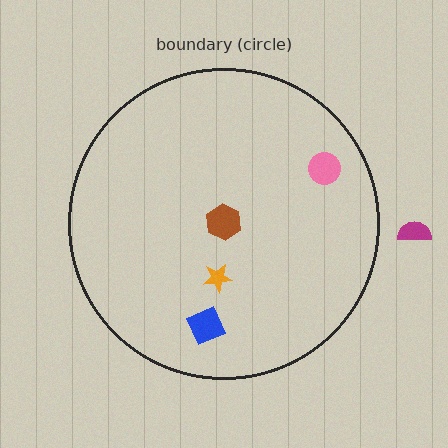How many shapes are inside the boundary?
4 inside, 1 outside.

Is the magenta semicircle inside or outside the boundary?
Outside.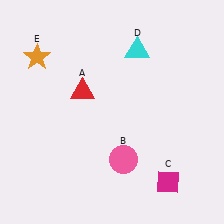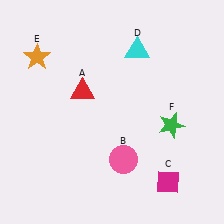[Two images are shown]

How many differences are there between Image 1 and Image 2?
There is 1 difference between the two images.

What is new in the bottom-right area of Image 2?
A green star (F) was added in the bottom-right area of Image 2.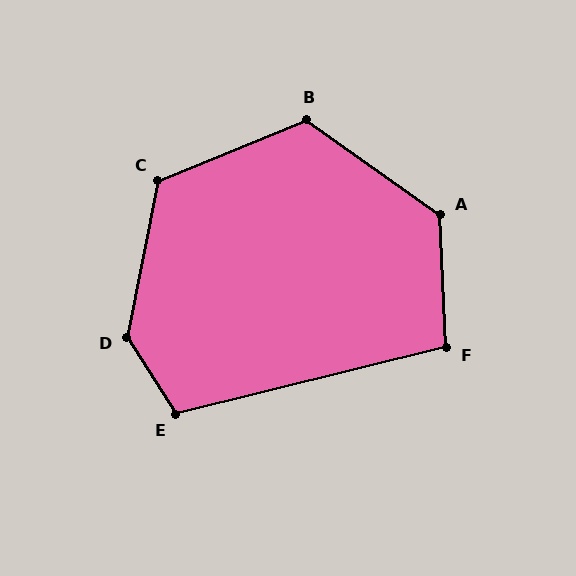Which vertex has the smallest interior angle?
F, at approximately 101 degrees.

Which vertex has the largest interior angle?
D, at approximately 136 degrees.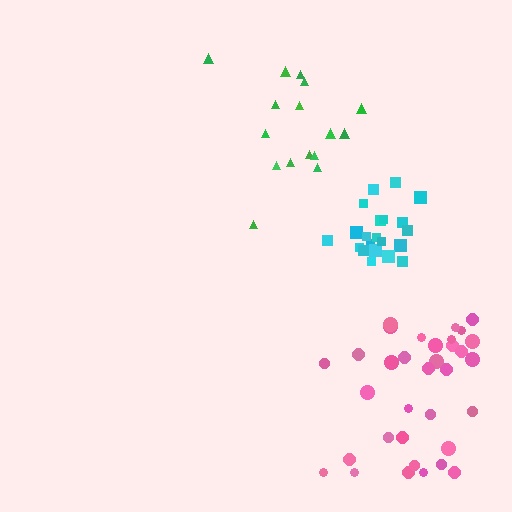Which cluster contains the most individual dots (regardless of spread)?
Pink (34).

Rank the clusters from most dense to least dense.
cyan, pink, green.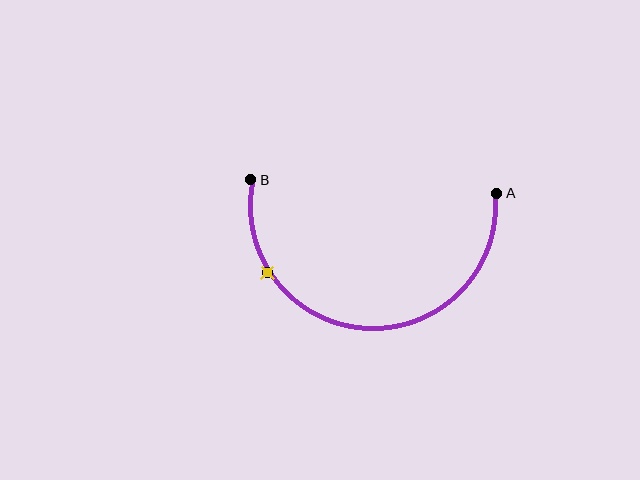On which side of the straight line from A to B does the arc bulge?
The arc bulges below the straight line connecting A and B.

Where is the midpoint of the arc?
The arc midpoint is the point on the curve farthest from the straight line joining A and B. It sits below that line.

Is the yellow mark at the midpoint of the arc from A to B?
No. The yellow mark lies on the arc but is closer to endpoint B. The arc midpoint would be at the point on the curve equidistant along the arc from both A and B.